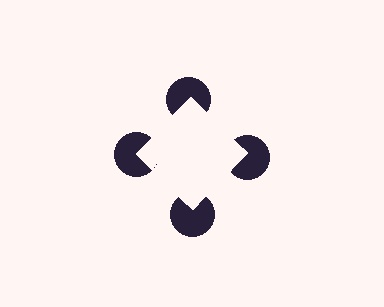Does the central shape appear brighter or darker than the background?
It typically appears slightly brighter than the background, even though no actual brightness change is drawn.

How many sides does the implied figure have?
4 sides.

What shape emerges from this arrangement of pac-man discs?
An illusory square — its edges are inferred from the aligned wedge cuts in the pac-man discs, not physically drawn.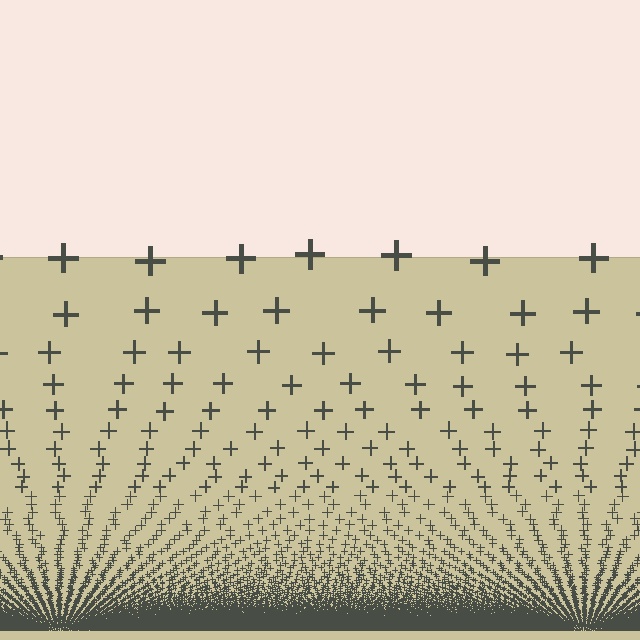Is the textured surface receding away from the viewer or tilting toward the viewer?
The surface appears to tilt toward the viewer. Texture elements get larger and sparser toward the top.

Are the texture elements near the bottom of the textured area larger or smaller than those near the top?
Smaller. The gradient is inverted — elements near the bottom are smaller and denser.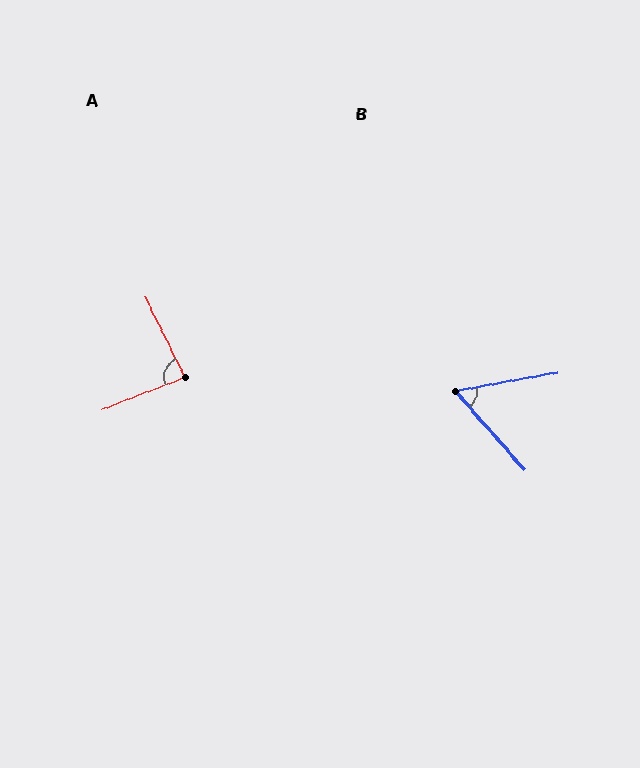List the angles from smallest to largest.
B (59°), A (85°).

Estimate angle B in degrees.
Approximately 59 degrees.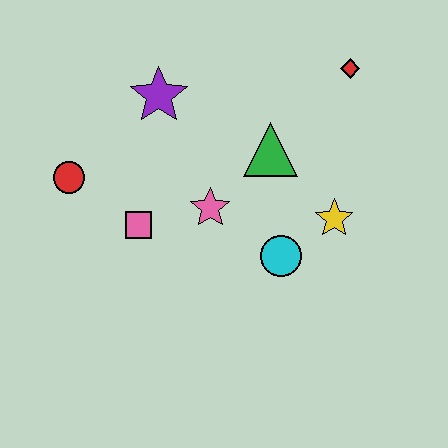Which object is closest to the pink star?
The pink square is closest to the pink star.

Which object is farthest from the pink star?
The red diamond is farthest from the pink star.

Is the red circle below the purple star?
Yes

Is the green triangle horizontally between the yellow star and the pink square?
Yes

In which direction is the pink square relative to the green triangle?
The pink square is to the left of the green triangle.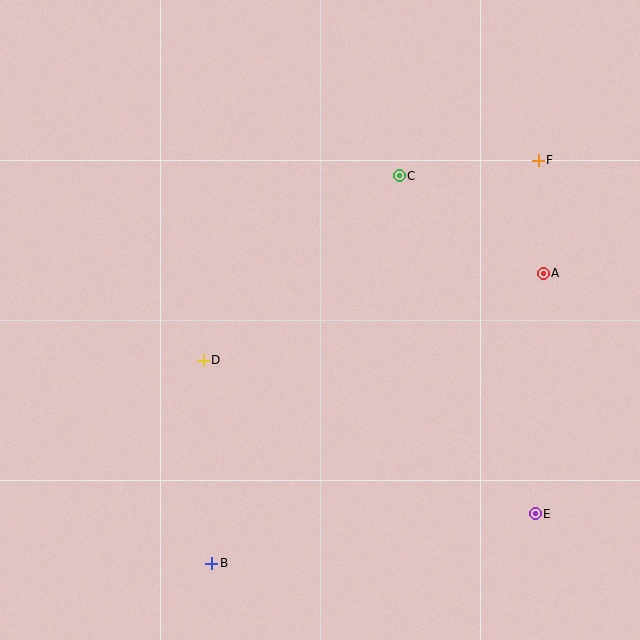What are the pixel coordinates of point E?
Point E is at (535, 514).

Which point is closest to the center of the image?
Point D at (203, 360) is closest to the center.